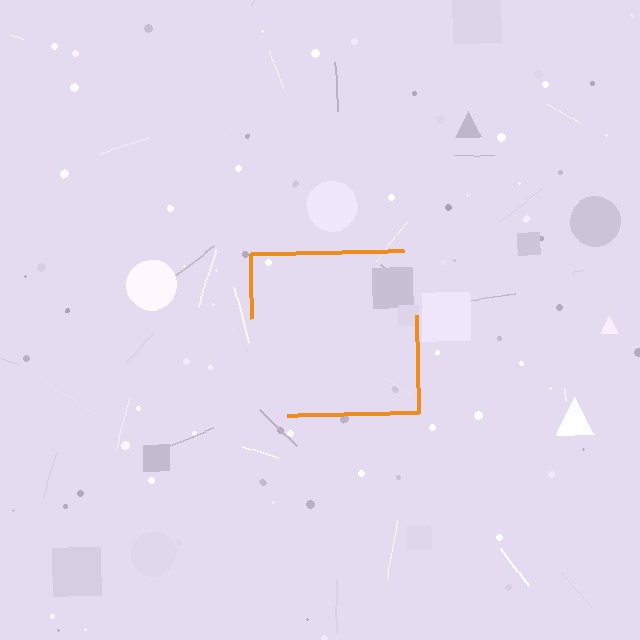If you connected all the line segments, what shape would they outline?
They would outline a square.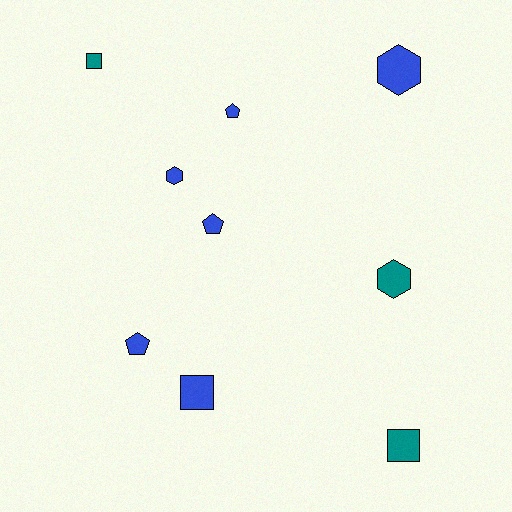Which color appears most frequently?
Blue, with 6 objects.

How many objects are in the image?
There are 9 objects.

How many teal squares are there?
There are 2 teal squares.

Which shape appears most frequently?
Pentagon, with 3 objects.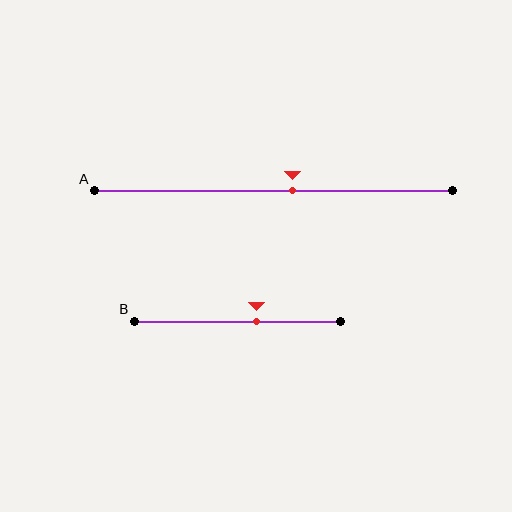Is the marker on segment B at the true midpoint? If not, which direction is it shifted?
No, the marker on segment B is shifted to the right by about 9% of the segment length.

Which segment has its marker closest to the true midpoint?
Segment A has its marker closest to the true midpoint.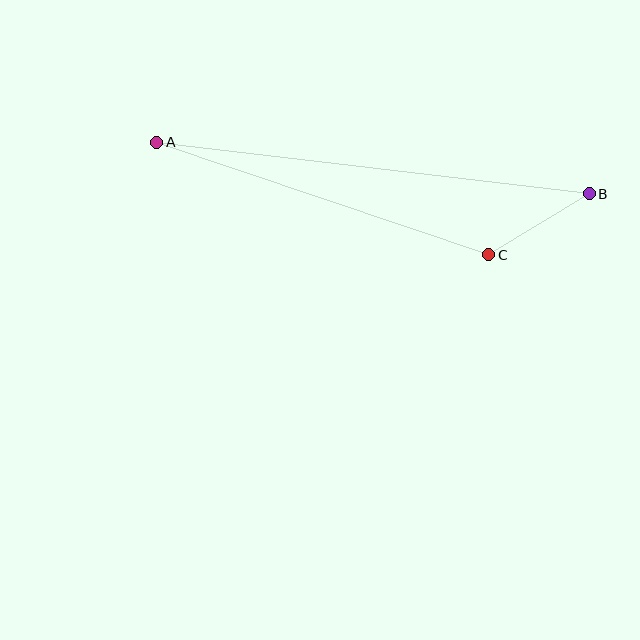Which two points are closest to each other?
Points B and C are closest to each other.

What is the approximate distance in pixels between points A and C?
The distance between A and C is approximately 351 pixels.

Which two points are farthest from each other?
Points A and B are farthest from each other.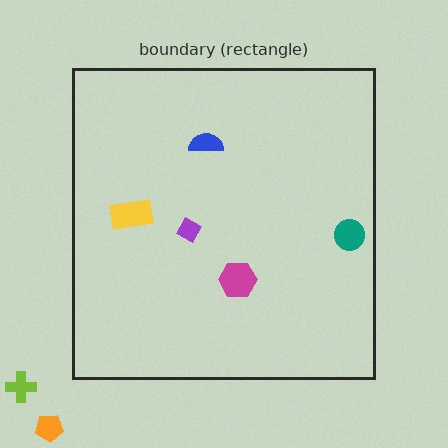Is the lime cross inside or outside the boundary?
Outside.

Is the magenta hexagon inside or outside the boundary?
Inside.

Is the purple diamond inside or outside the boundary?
Inside.